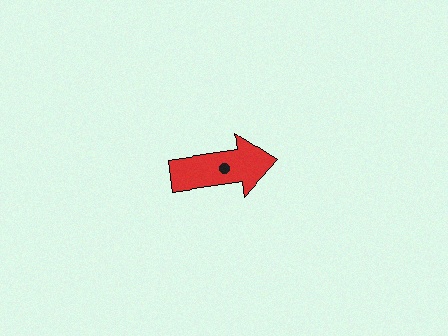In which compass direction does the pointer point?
East.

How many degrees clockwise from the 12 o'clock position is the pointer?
Approximately 82 degrees.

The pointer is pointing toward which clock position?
Roughly 3 o'clock.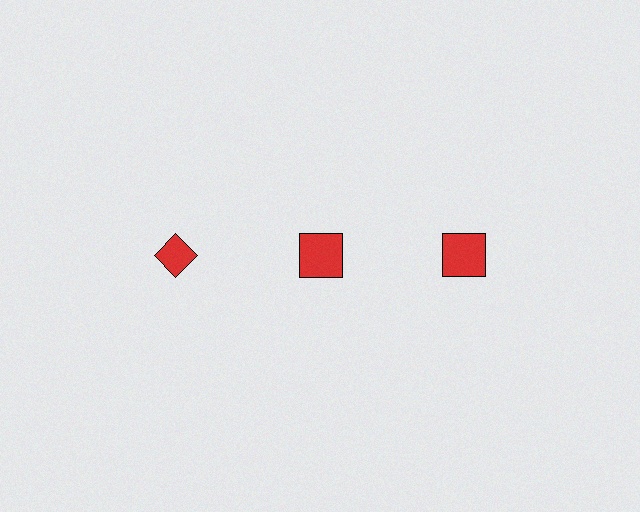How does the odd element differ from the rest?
It has a different shape: diamond instead of square.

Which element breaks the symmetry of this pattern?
The red diamond in the top row, leftmost column breaks the symmetry. All other shapes are red squares.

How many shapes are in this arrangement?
There are 3 shapes arranged in a grid pattern.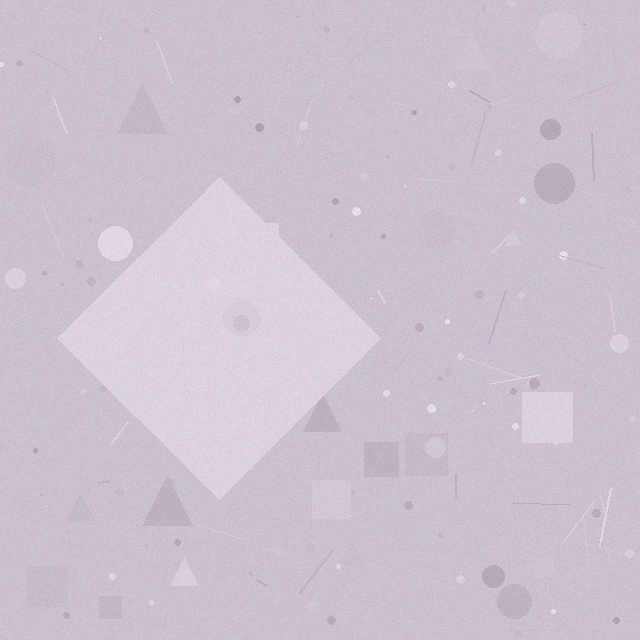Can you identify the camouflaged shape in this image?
The camouflaged shape is a diamond.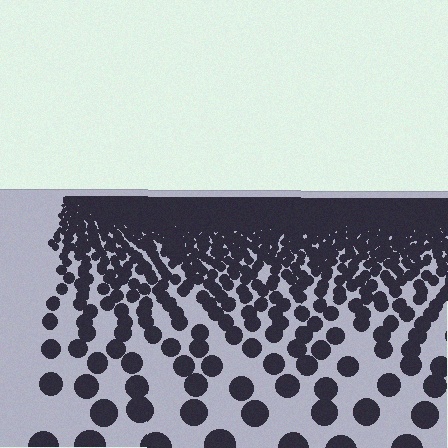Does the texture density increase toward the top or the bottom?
Density increases toward the top.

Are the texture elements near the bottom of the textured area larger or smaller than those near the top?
Larger. Near the bottom, elements are closer to the viewer and appear at a bigger on-screen size.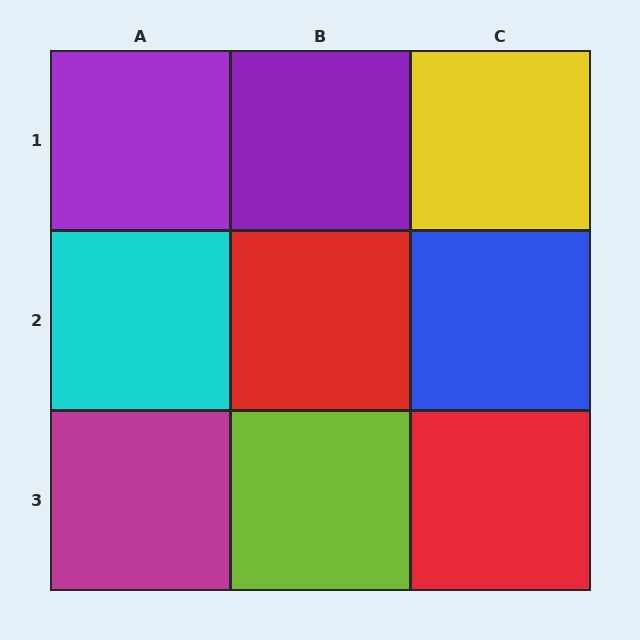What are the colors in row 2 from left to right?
Cyan, red, blue.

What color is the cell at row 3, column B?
Lime.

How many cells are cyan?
1 cell is cyan.